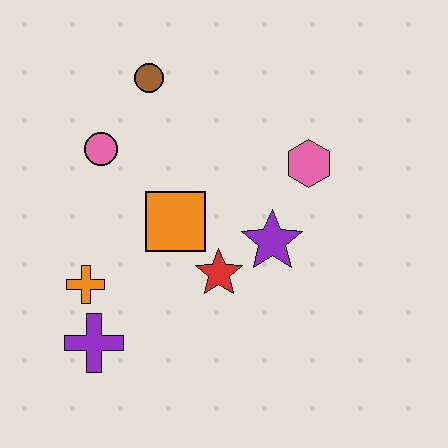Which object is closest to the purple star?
The red star is closest to the purple star.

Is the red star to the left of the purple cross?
No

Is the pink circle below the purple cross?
No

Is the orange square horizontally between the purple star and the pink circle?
Yes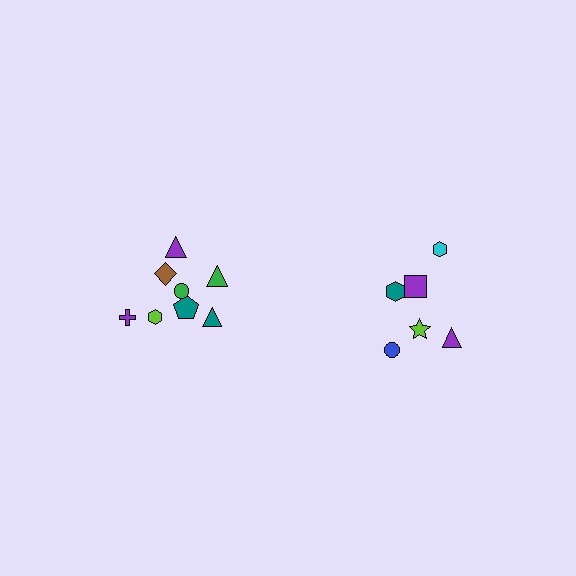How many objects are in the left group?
There are 8 objects.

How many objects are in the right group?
There are 6 objects.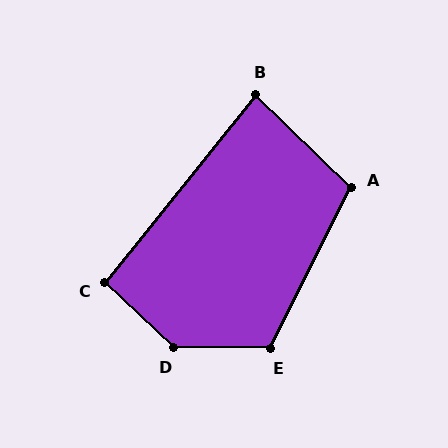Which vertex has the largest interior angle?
D, at approximately 138 degrees.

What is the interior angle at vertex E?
Approximately 116 degrees (obtuse).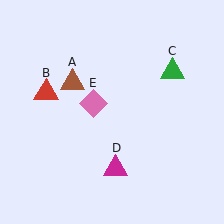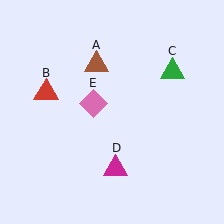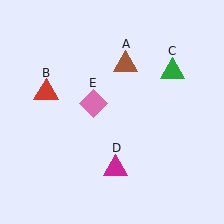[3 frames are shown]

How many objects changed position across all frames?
1 object changed position: brown triangle (object A).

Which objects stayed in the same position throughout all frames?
Red triangle (object B) and green triangle (object C) and magenta triangle (object D) and pink diamond (object E) remained stationary.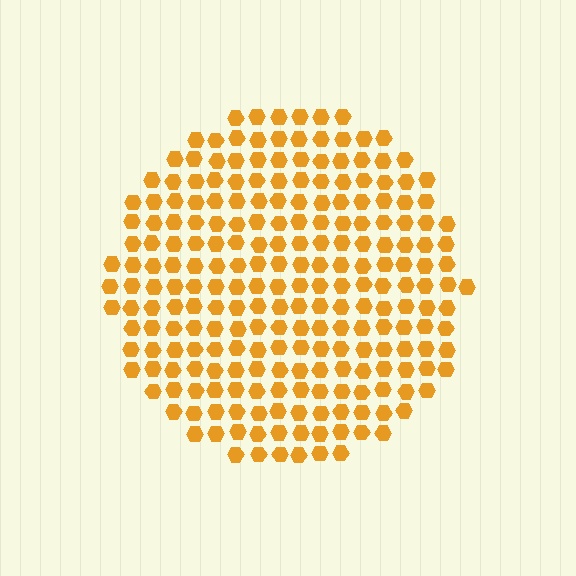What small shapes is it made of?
It is made of small hexagons.